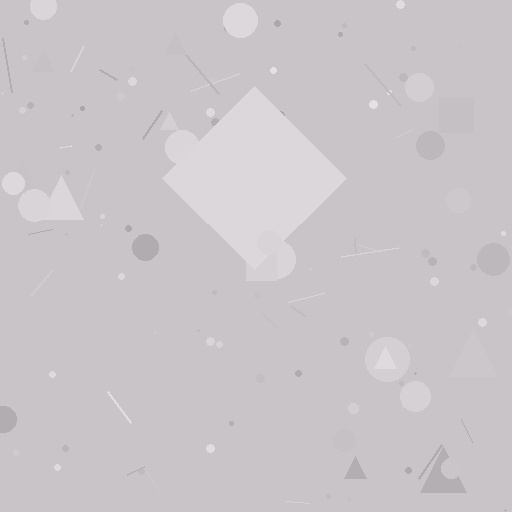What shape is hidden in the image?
A diamond is hidden in the image.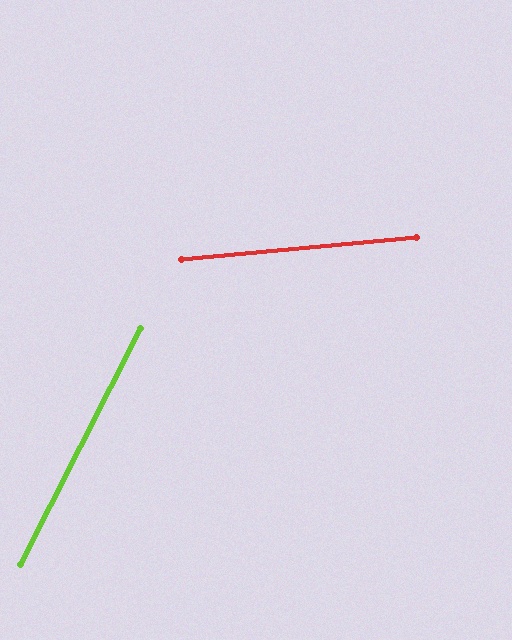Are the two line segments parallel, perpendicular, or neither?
Neither parallel nor perpendicular — they differ by about 58°.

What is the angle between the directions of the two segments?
Approximately 58 degrees.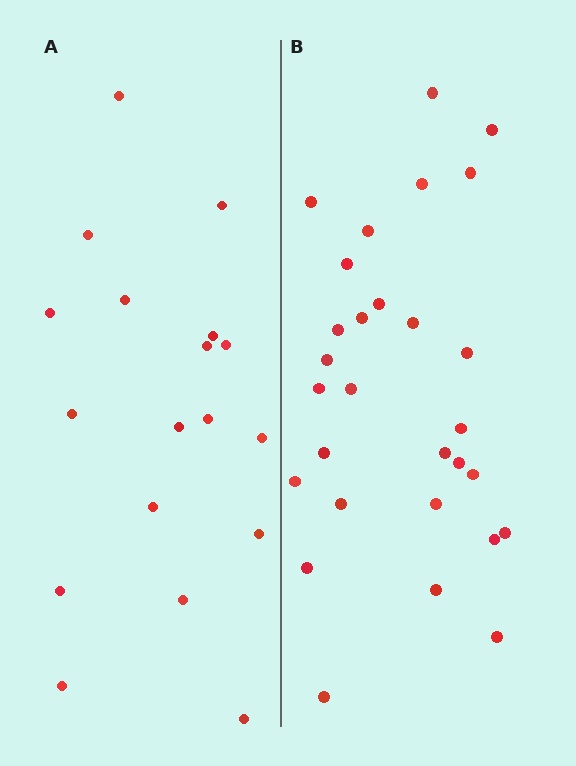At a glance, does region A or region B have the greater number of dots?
Region B (the right region) has more dots.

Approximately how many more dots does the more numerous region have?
Region B has roughly 12 or so more dots than region A.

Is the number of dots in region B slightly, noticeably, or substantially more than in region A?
Region B has substantially more. The ratio is roughly 1.6 to 1.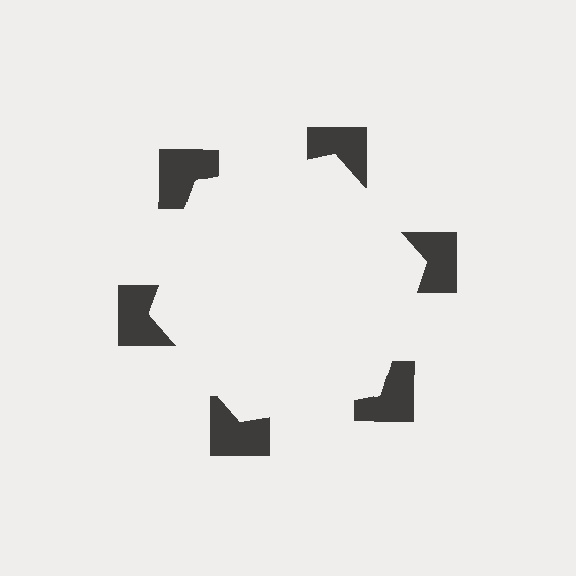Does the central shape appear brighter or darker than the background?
It typically appears slightly brighter than the background, even though no actual brightness change is drawn.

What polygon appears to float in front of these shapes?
An illusory hexagon — its edges are inferred from the aligned wedge cuts in the notched squares, not physically drawn.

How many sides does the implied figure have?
6 sides.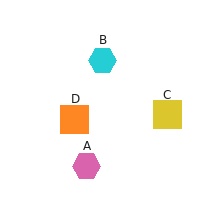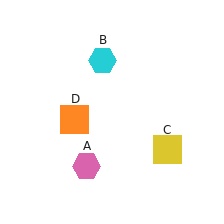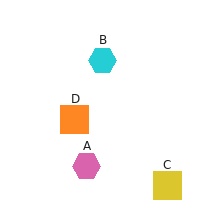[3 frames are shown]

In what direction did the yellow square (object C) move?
The yellow square (object C) moved down.